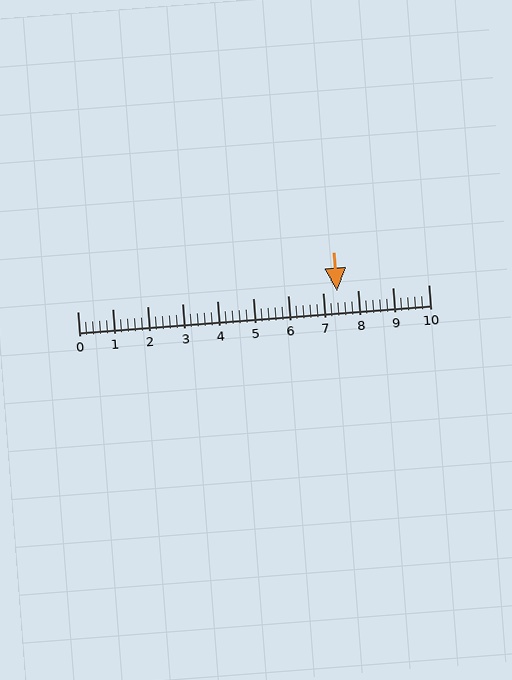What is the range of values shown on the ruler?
The ruler shows values from 0 to 10.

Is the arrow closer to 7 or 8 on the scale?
The arrow is closer to 7.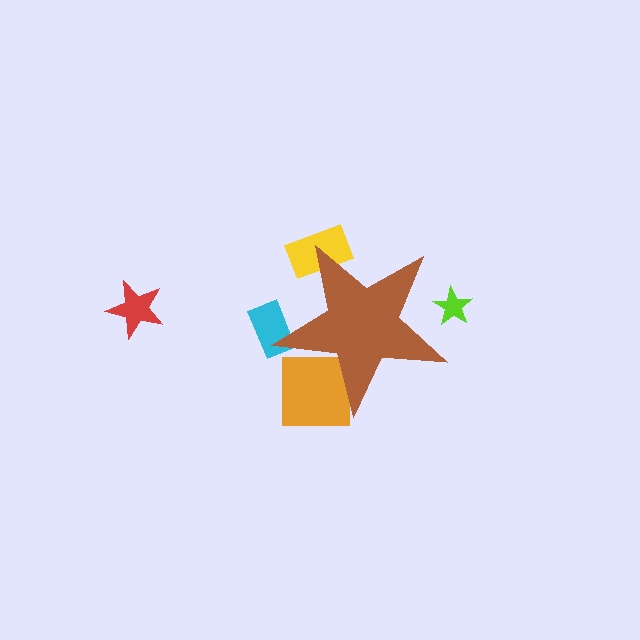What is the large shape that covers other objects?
A brown star.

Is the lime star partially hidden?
Yes, the lime star is partially hidden behind the brown star.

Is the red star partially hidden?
No, the red star is fully visible.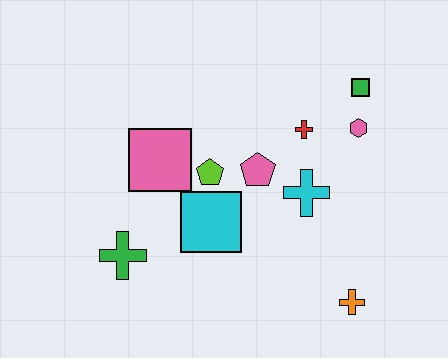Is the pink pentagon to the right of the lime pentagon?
Yes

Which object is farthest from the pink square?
The orange cross is farthest from the pink square.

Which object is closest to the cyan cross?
The pink pentagon is closest to the cyan cross.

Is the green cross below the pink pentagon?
Yes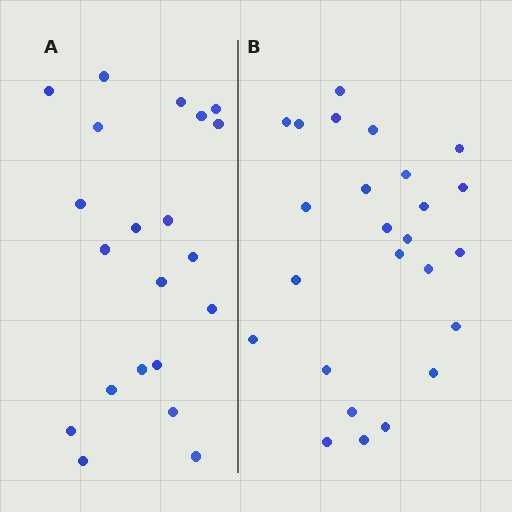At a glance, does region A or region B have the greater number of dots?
Region B (the right region) has more dots.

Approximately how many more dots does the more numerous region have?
Region B has about 4 more dots than region A.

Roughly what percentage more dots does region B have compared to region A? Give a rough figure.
About 20% more.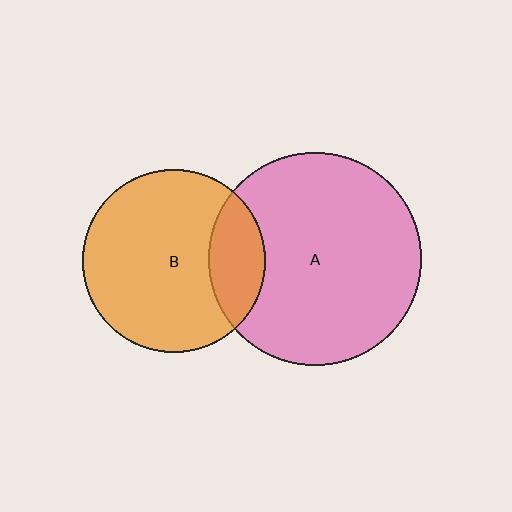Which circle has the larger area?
Circle A (pink).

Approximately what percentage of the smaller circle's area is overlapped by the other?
Approximately 20%.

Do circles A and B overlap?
Yes.